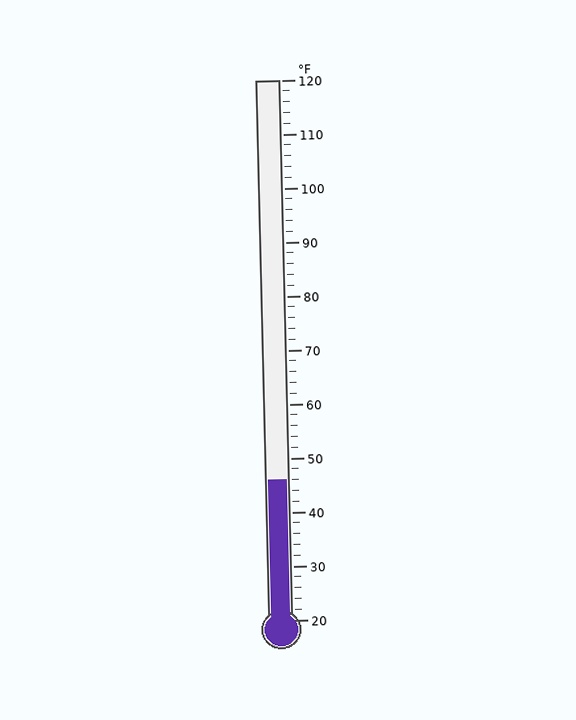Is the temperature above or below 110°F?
The temperature is below 110°F.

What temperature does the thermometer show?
The thermometer shows approximately 46°F.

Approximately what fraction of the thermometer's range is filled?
The thermometer is filled to approximately 25% of its range.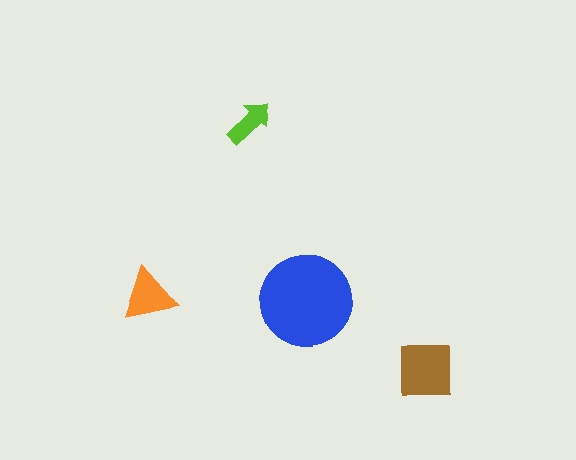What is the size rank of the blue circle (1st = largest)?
1st.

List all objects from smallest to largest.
The lime arrow, the orange triangle, the brown square, the blue circle.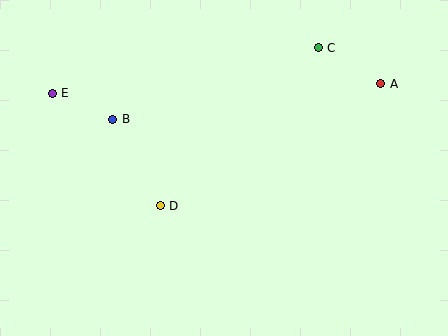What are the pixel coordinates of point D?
Point D is at (160, 206).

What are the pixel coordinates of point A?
Point A is at (381, 84).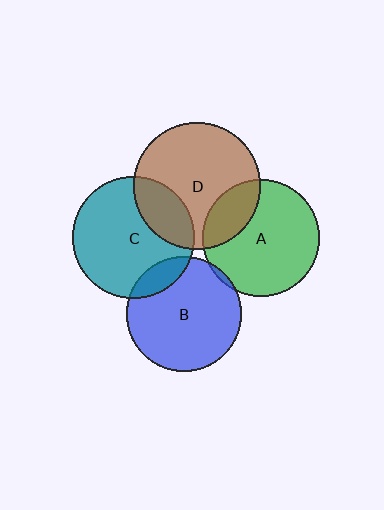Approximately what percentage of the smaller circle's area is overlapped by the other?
Approximately 25%.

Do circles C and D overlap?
Yes.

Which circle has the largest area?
Circle D (brown).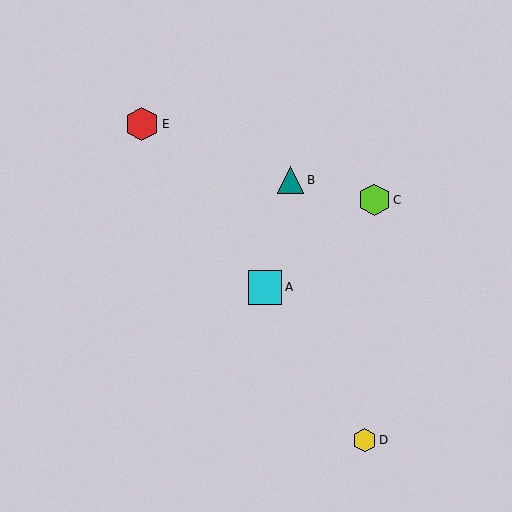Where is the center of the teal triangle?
The center of the teal triangle is at (291, 180).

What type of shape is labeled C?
Shape C is a lime hexagon.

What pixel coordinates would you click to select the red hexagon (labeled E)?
Click at (142, 124) to select the red hexagon E.